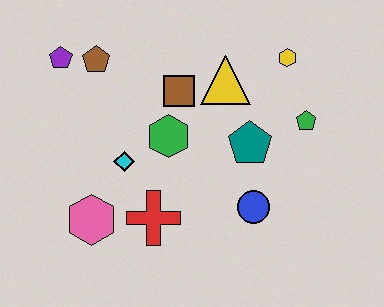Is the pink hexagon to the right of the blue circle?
No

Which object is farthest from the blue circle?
The purple pentagon is farthest from the blue circle.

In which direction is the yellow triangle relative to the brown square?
The yellow triangle is to the right of the brown square.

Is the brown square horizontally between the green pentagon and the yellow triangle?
No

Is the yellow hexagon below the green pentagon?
No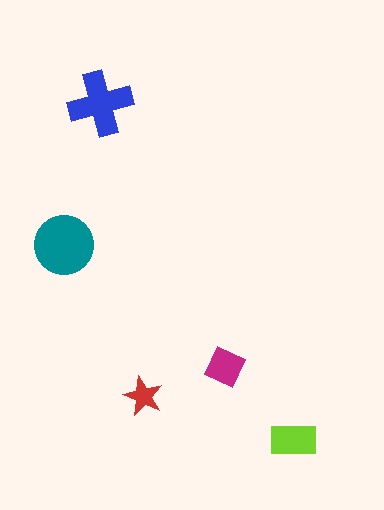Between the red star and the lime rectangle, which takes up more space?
The lime rectangle.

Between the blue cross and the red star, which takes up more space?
The blue cross.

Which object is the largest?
The teal circle.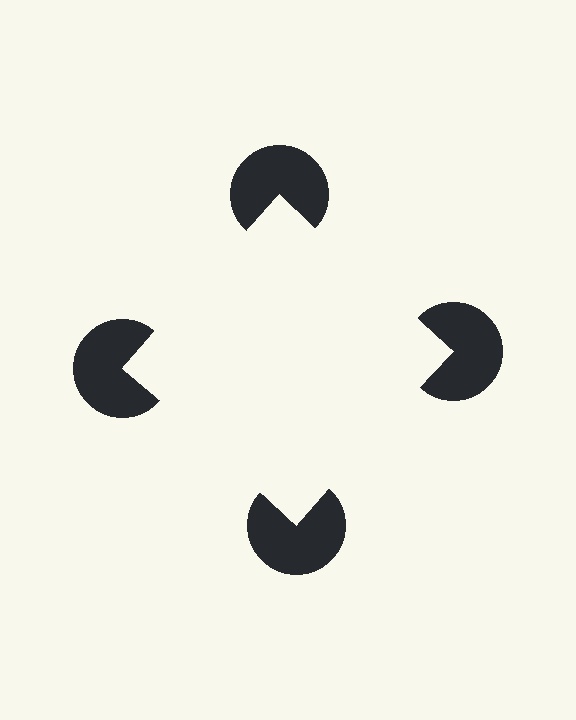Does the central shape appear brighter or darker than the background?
It typically appears slightly brighter than the background, even though no actual brightness change is drawn.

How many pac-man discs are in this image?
There are 4 — one at each vertex of the illusory square.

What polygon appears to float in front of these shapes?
An illusory square — its edges are inferred from the aligned wedge cuts in the pac-man discs, not physically drawn.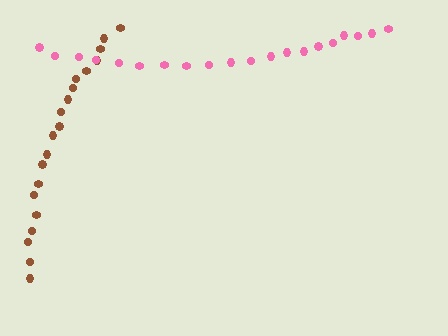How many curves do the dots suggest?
There are 2 distinct paths.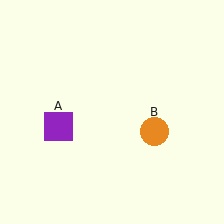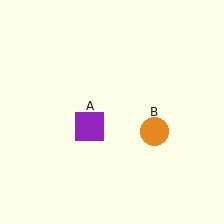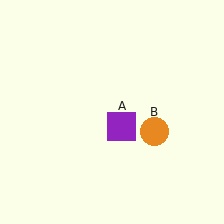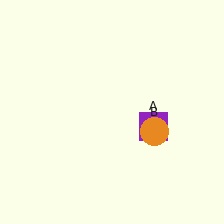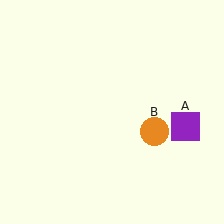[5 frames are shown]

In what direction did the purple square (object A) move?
The purple square (object A) moved right.